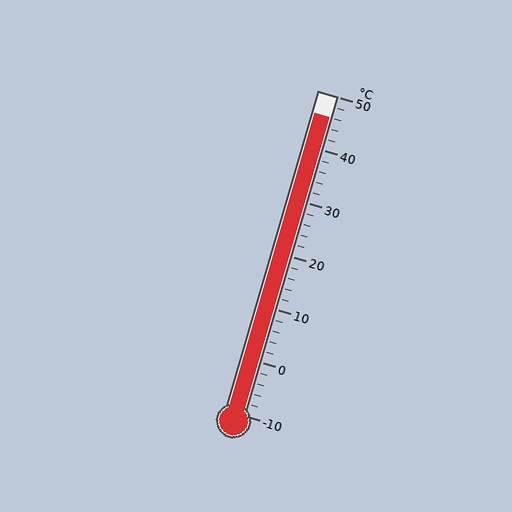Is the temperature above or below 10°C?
The temperature is above 10°C.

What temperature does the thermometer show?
The thermometer shows approximately 46°C.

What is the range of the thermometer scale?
The thermometer scale ranges from -10°C to 50°C.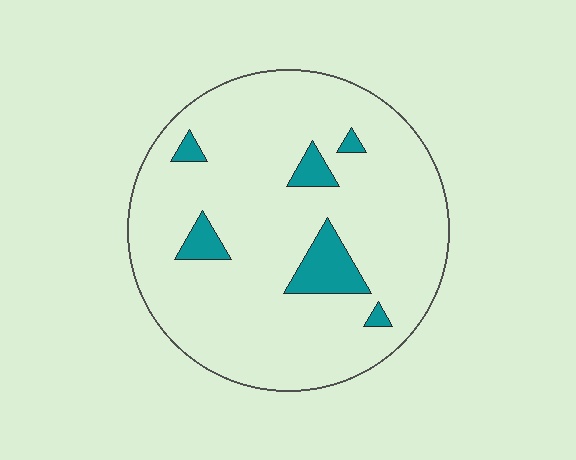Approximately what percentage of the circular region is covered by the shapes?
Approximately 10%.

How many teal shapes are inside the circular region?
6.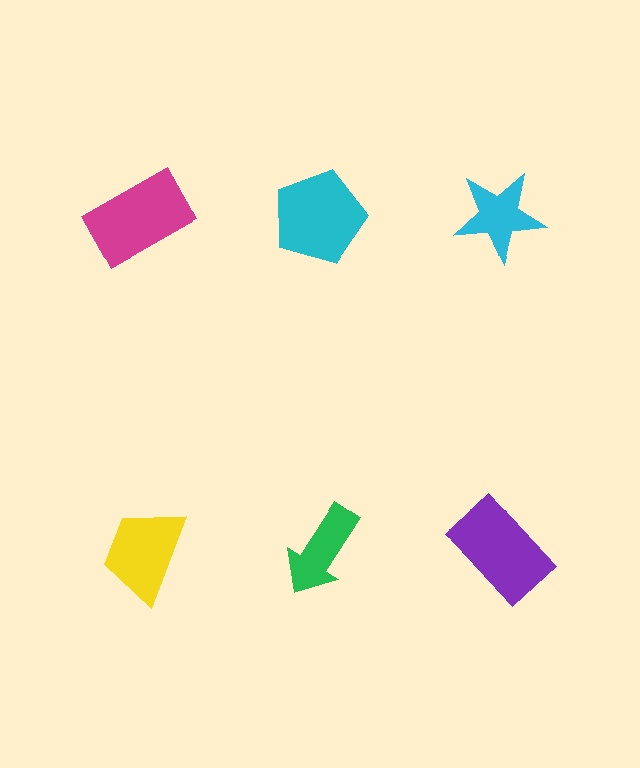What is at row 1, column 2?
A cyan pentagon.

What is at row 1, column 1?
A magenta rectangle.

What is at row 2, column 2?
A green arrow.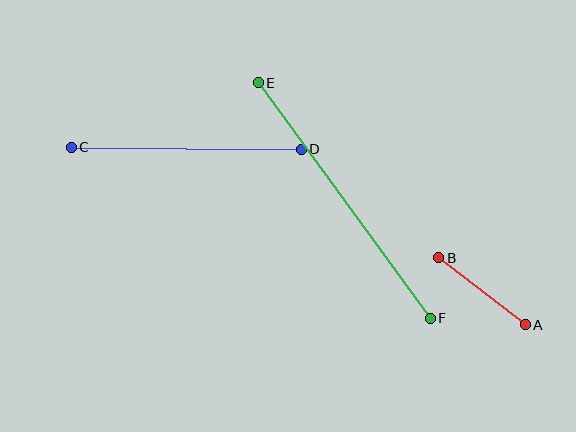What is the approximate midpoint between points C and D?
The midpoint is at approximately (186, 148) pixels.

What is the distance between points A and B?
The distance is approximately 109 pixels.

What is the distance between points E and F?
The distance is approximately 291 pixels.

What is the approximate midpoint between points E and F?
The midpoint is at approximately (344, 200) pixels.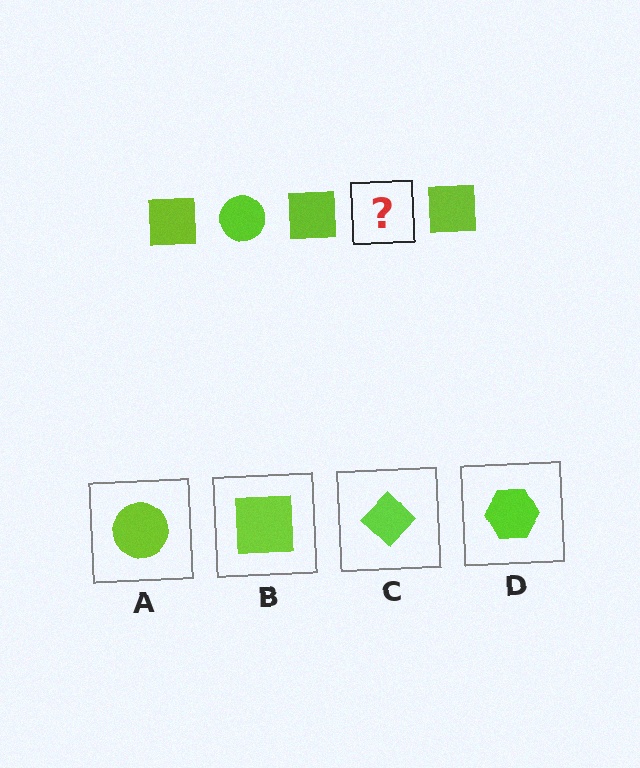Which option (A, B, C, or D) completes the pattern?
A.